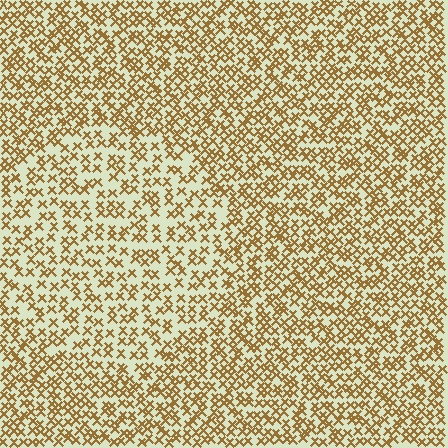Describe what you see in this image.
The image contains small brown elements arranged at two different densities. A circle-shaped region is visible where the elements are less densely packed than the surrounding area.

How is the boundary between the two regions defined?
The boundary is defined by a change in element density (approximately 1.6x ratio). All elements are the same color, size, and shape.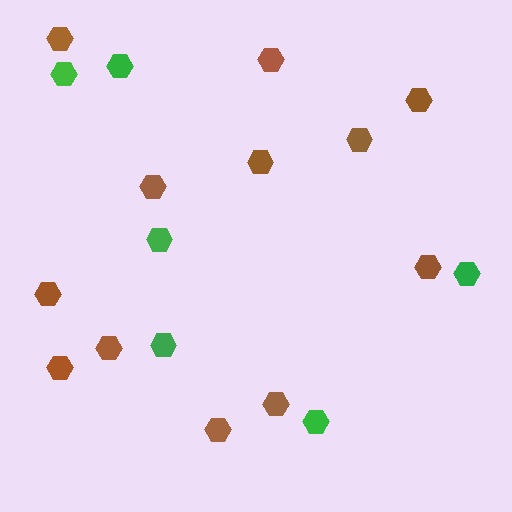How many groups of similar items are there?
There are 2 groups: one group of brown hexagons (12) and one group of green hexagons (6).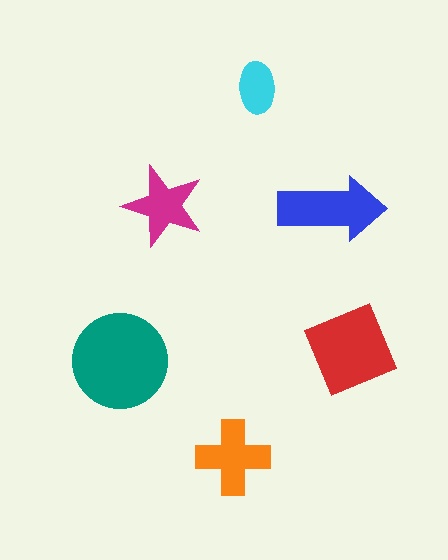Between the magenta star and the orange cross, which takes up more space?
The orange cross.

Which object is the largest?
The teal circle.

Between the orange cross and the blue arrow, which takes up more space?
The blue arrow.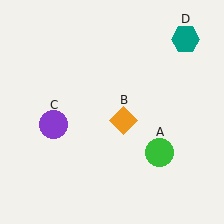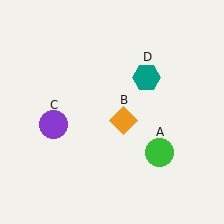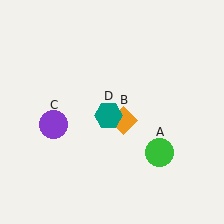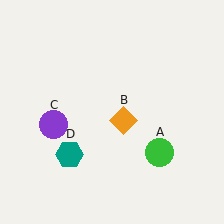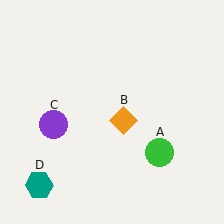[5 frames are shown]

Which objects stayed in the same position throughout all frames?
Green circle (object A) and orange diamond (object B) and purple circle (object C) remained stationary.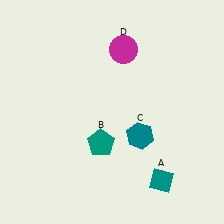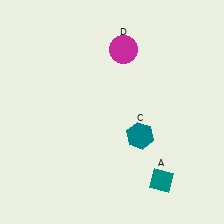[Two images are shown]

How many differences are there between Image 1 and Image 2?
There is 1 difference between the two images.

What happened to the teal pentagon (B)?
The teal pentagon (B) was removed in Image 2. It was in the bottom-left area of Image 1.